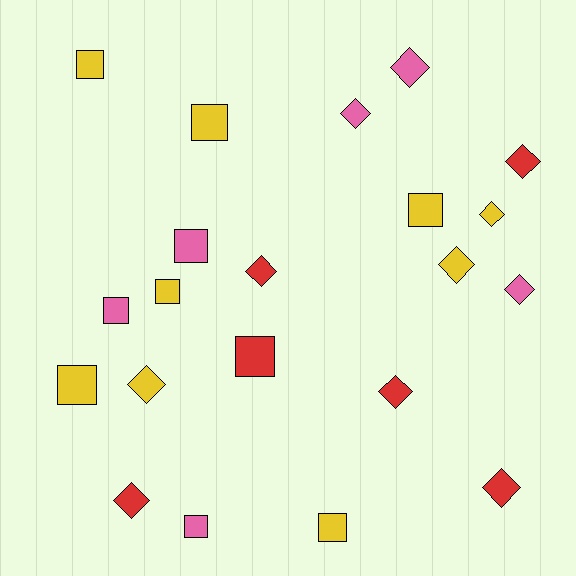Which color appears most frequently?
Yellow, with 9 objects.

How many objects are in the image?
There are 21 objects.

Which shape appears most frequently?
Diamond, with 11 objects.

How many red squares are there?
There is 1 red square.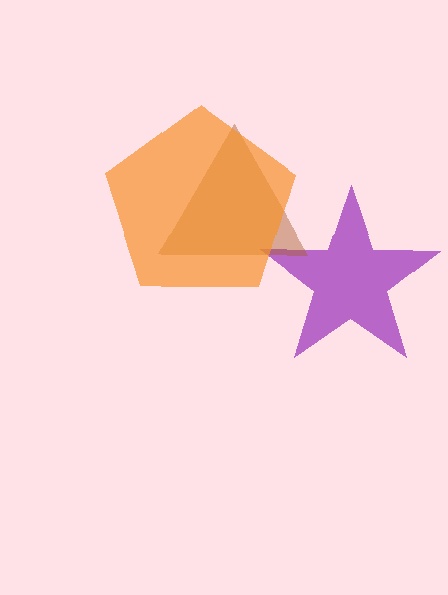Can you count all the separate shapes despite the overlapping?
Yes, there are 3 separate shapes.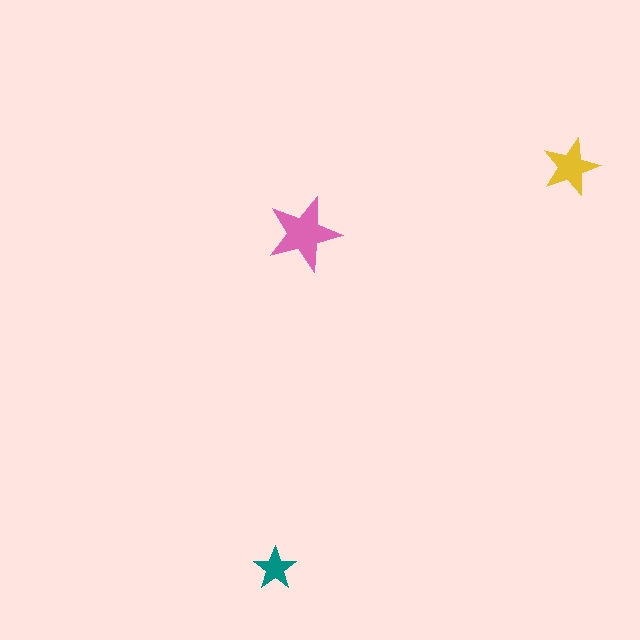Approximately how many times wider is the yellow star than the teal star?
About 1.5 times wider.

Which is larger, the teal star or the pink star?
The pink one.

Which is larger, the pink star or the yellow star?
The pink one.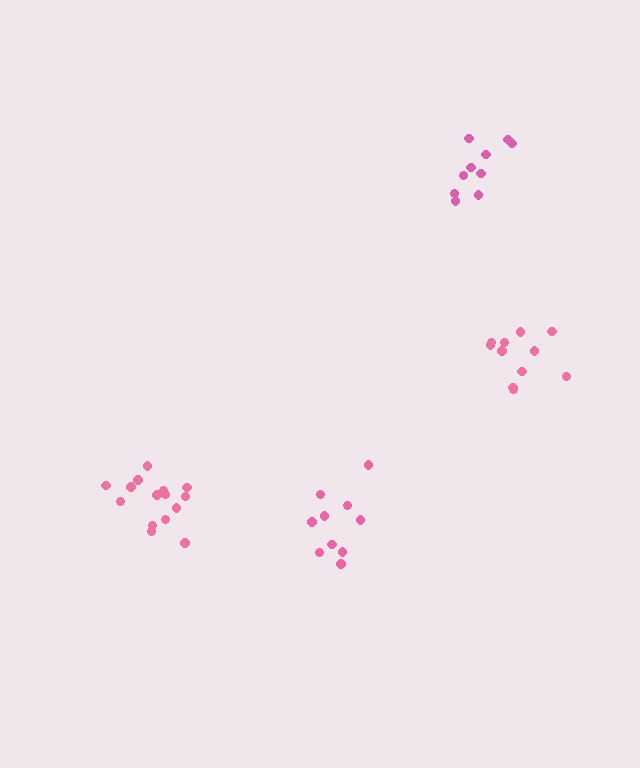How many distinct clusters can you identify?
There are 4 distinct clusters.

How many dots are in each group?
Group 1: 11 dots, Group 2: 10 dots, Group 3: 10 dots, Group 4: 15 dots (46 total).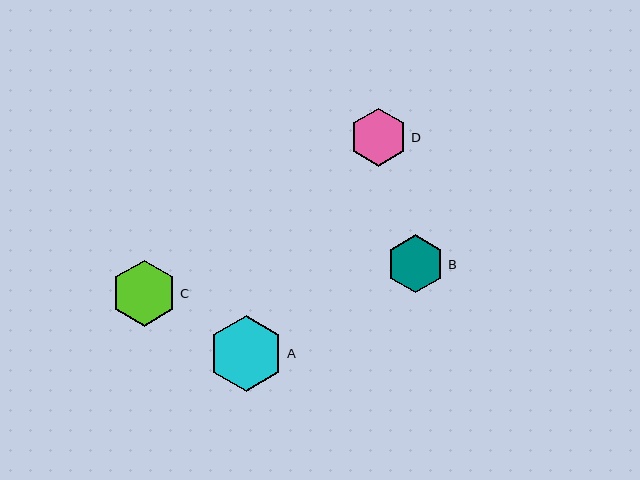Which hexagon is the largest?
Hexagon A is the largest with a size of approximately 76 pixels.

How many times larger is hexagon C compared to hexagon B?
Hexagon C is approximately 1.1 times the size of hexagon B.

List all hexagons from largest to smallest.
From largest to smallest: A, C, D, B.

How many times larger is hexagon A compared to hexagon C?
Hexagon A is approximately 1.2 times the size of hexagon C.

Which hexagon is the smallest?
Hexagon B is the smallest with a size of approximately 58 pixels.